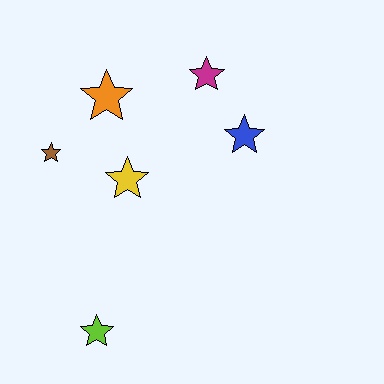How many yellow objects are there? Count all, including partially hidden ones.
There is 1 yellow object.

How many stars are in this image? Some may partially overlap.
There are 6 stars.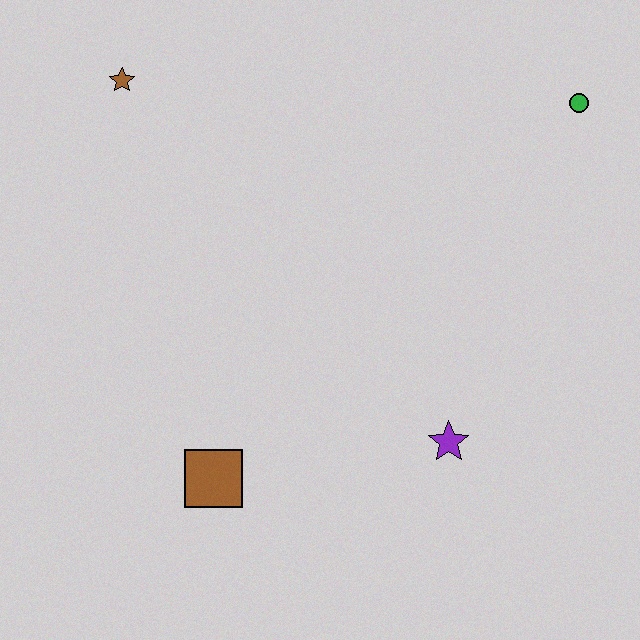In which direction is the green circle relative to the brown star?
The green circle is to the right of the brown star.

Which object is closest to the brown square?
The purple star is closest to the brown square.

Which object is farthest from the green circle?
The brown square is farthest from the green circle.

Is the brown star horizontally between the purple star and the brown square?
No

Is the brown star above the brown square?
Yes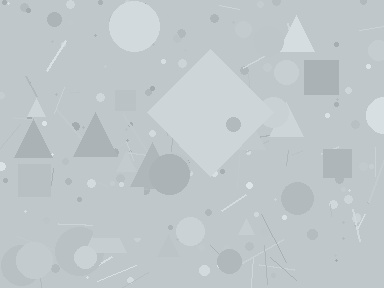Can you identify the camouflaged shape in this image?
The camouflaged shape is a diamond.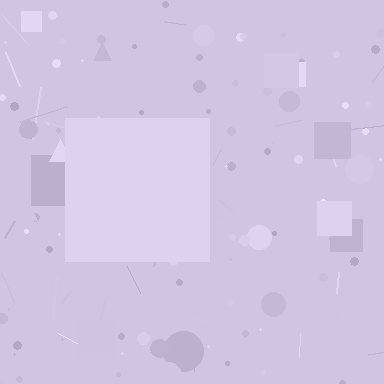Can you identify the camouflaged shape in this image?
The camouflaged shape is a square.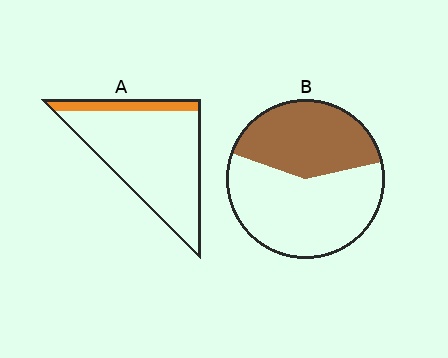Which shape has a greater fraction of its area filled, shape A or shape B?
Shape B.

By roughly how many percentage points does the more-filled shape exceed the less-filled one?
By roughly 25 percentage points (B over A).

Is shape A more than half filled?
No.